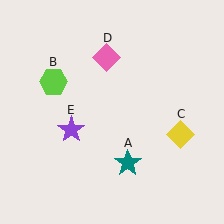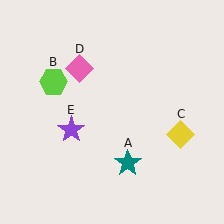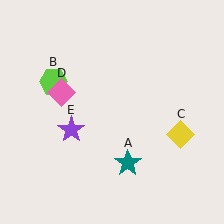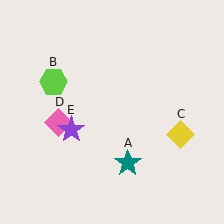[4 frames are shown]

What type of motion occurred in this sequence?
The pink diamond (object D) rotated counterclockwise around the center of the scene.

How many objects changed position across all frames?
1 object changed position: pink diamond (object D).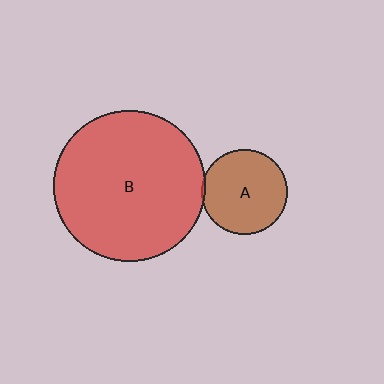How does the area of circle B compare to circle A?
Approximately 3.2 times.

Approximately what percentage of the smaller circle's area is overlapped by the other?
Approximately 5%.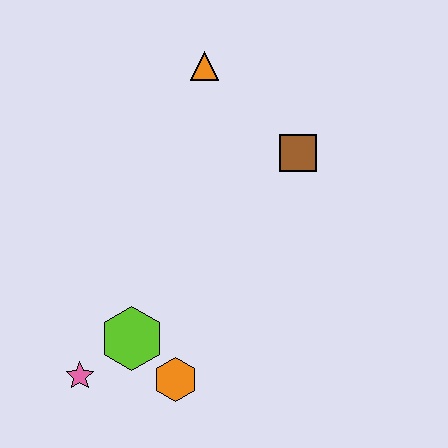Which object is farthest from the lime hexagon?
The orange triangle is farthest from the lime hexagon.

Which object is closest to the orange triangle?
The brown square is closest to the orange triangle.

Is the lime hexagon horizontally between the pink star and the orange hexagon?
Yes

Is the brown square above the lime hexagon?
Yes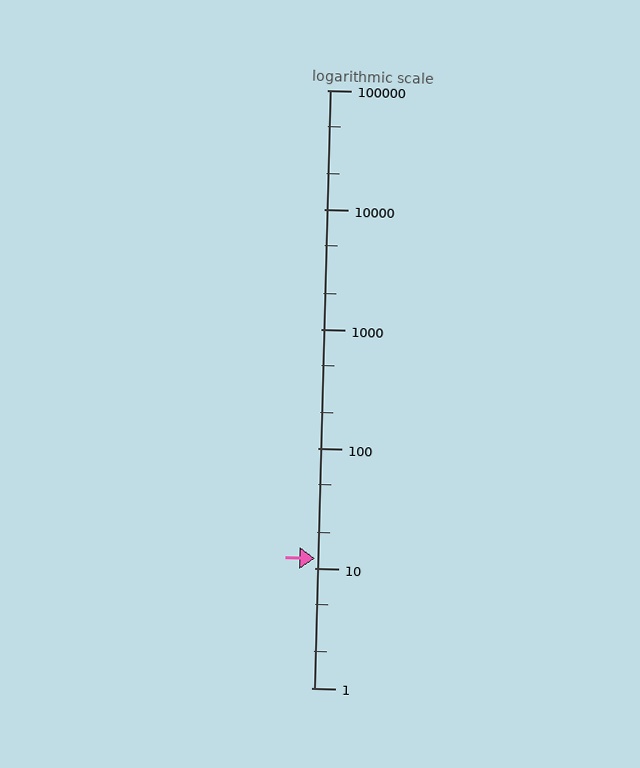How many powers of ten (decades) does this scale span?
The scale spans 5 decades, from 1 to 100000.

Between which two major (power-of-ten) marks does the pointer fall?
The pointer is between 10 and 100.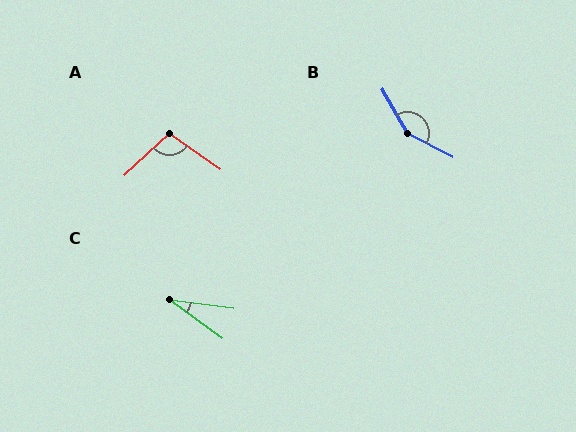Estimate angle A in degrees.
Approximately 102 degrees.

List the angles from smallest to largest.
C (28°), A (102°), B (147°).